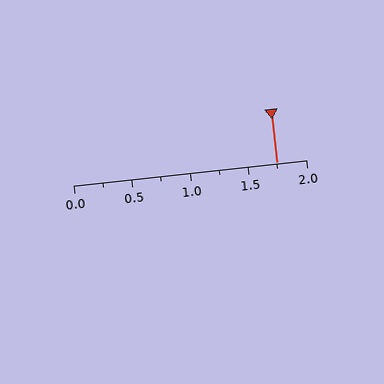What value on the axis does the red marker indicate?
The marker indicates approximately 1.75.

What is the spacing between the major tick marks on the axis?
The major ticks are spaced 0.5 apart.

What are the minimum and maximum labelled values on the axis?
The axis runs from 0.0 to 2.0.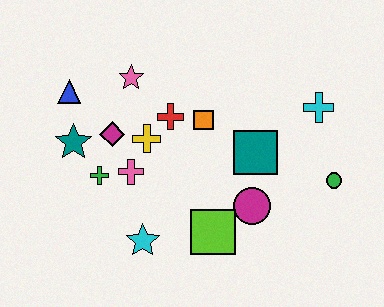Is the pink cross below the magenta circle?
No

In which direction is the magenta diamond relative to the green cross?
The magenta diamond is above the green cross.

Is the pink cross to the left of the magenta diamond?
No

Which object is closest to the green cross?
The pink cross is closest to the green cross.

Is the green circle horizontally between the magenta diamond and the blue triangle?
No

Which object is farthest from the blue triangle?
The green circle is farthest from the blue triangle.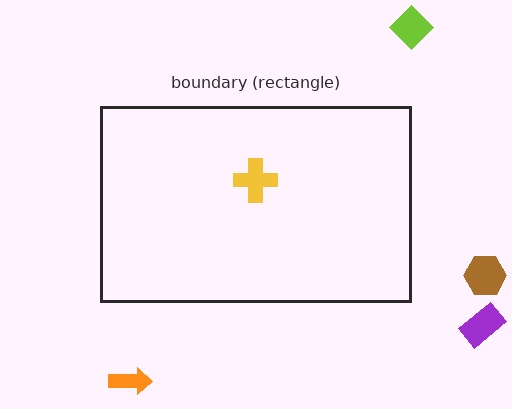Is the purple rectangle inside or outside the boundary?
Outside.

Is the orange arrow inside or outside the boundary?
Outside.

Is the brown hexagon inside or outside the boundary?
Outside.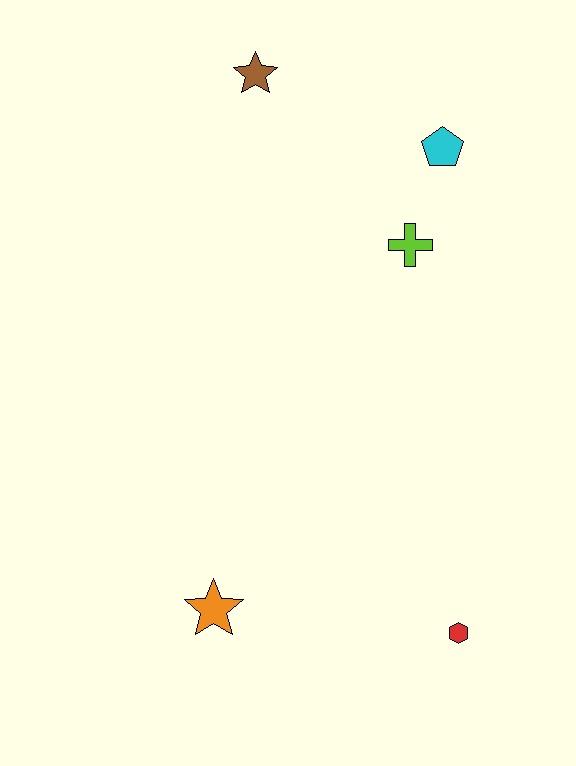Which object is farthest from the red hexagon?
The brown star is farthest from the red hexagon.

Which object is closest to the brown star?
The cyan pentagon is closest to the brown star.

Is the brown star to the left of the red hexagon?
Yes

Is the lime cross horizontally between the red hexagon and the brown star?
Yes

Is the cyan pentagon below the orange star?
No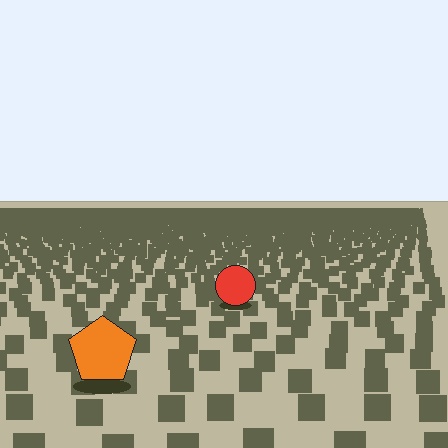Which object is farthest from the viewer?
The red circle is farthest from the viewer. It appears smaller and the ground texture around it is denser.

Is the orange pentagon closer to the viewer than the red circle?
Yes. The orange pentagon is closer — you can tell from the texture gradient: the ground texture is coarser near it.